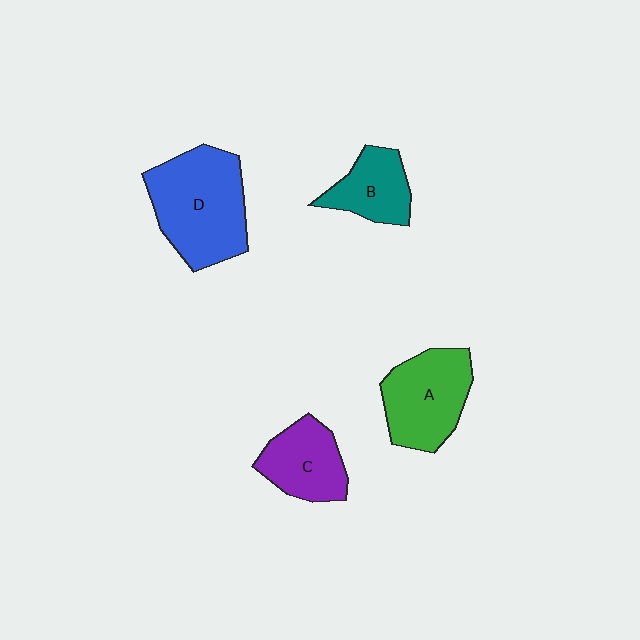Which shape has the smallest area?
Shape B (teal).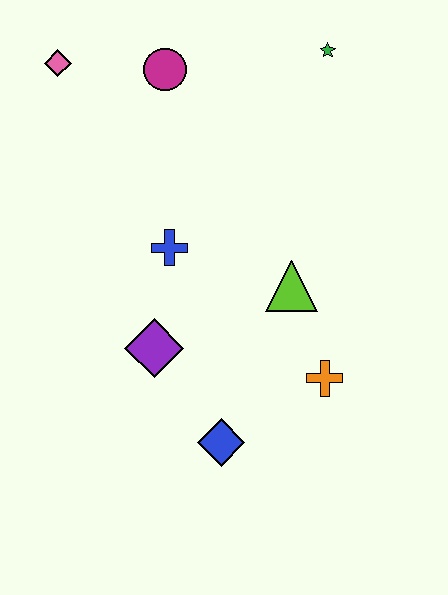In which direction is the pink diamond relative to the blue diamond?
The pink diamond is above the blue diamond.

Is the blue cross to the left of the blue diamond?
Yes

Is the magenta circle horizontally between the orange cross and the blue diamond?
No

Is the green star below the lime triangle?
No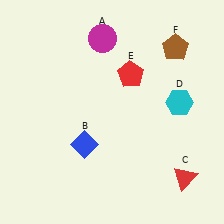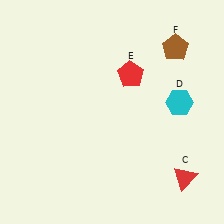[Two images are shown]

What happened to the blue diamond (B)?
The blue diamond (B) was removed in Image 2. It was in the bottom-left area of Image 1.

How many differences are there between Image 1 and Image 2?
There are 2 differences between the two images.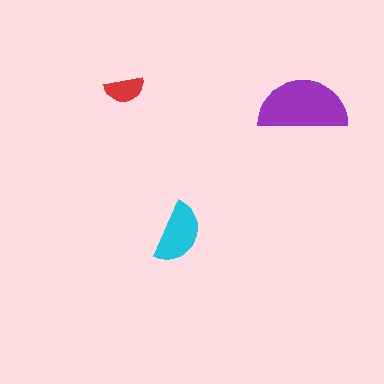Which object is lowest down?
The cyan semicircle is bottommost.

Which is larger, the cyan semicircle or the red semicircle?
The cyan one.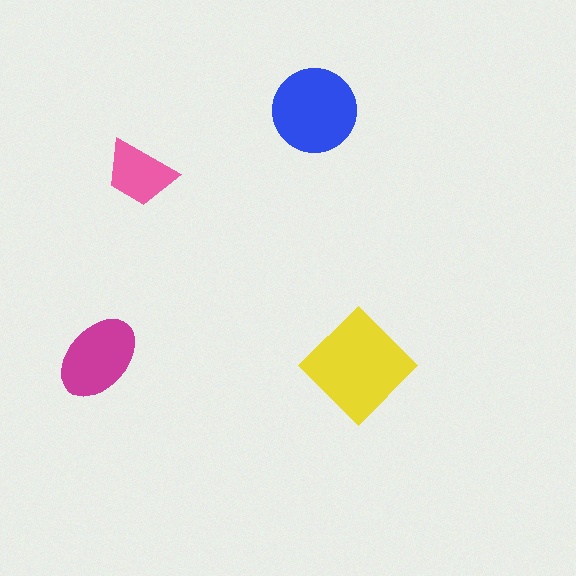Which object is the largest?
The yellow diamond.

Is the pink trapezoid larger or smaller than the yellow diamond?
Smaller.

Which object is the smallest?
The pink trapezoid.